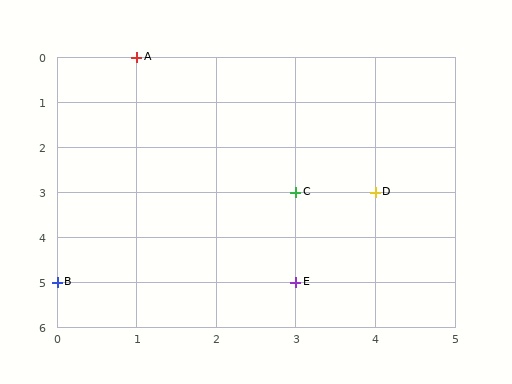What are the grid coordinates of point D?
Point D is at grid coordinates (4, 3).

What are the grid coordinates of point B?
Point B is at grid coordinates (0, 5).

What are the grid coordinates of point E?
Point E is at grid coordinates (3, 5).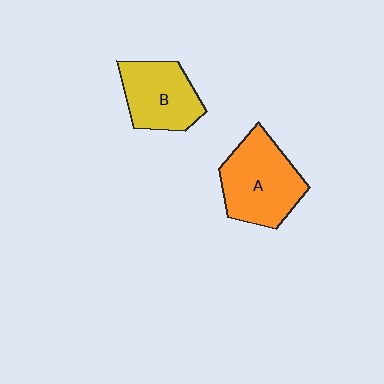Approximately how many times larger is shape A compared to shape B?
Approximately 1.2 times.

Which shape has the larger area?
Shape A (orange).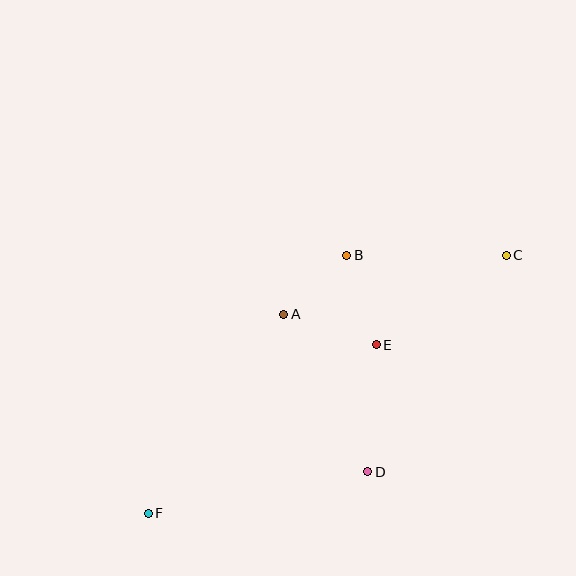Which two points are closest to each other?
Points A and B are closest to each other.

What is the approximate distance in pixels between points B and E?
The distance between B and E is approximately 94 pixels.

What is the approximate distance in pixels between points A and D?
The distance between A and D is approximately 179 pixels.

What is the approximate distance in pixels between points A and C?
The distance between A and C is approximately 231 pixels.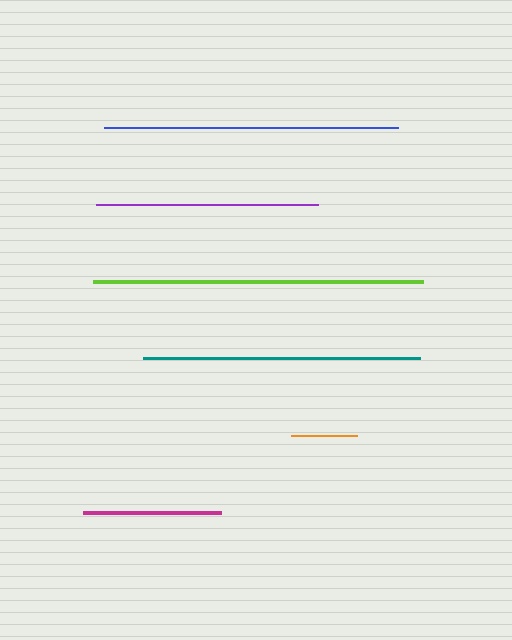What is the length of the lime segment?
The lime segment is approximately 330 pixels long.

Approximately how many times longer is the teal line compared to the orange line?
The teal line is approximately 4.2 times the length of the orange line.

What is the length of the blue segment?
The blue segment is approximately 294 pixels long.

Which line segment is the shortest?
The orange line is the shortest at approximately 66 pixels.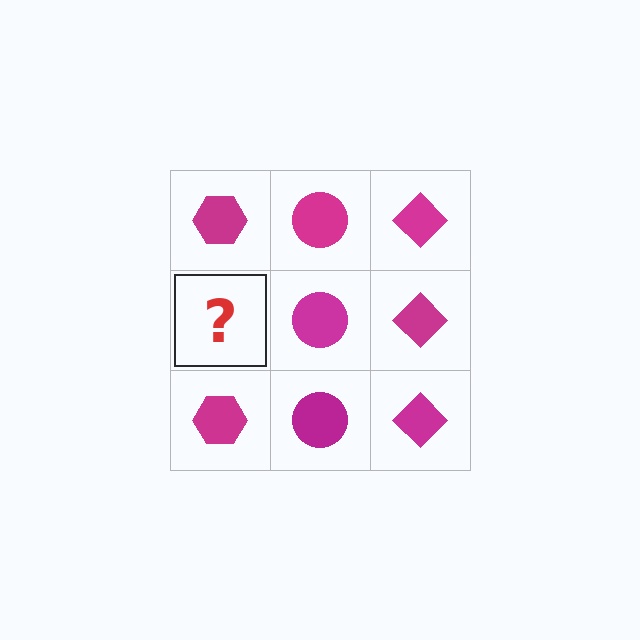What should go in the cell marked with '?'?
The missing cell should contain a magenta hexagon.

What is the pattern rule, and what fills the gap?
The rule is that each column has a consistent shape. The gap should be filled with a magenta hexagon.